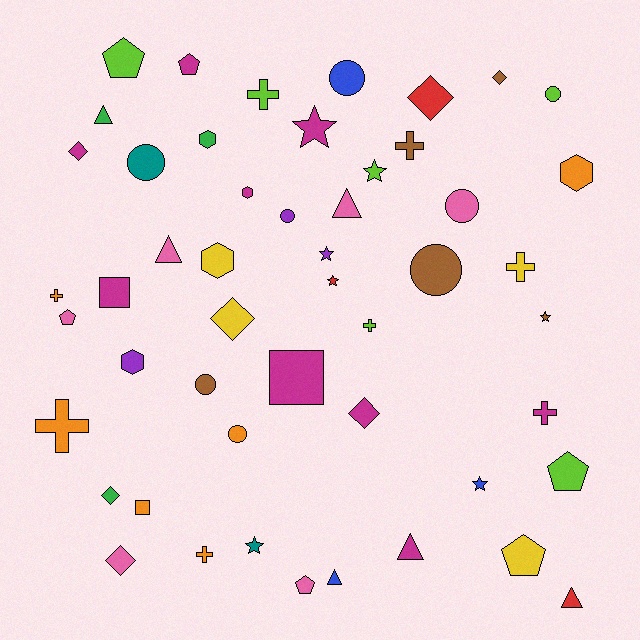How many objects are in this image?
There are 50 objects.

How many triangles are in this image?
There are 6 triangles.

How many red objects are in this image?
There are 3 red objects.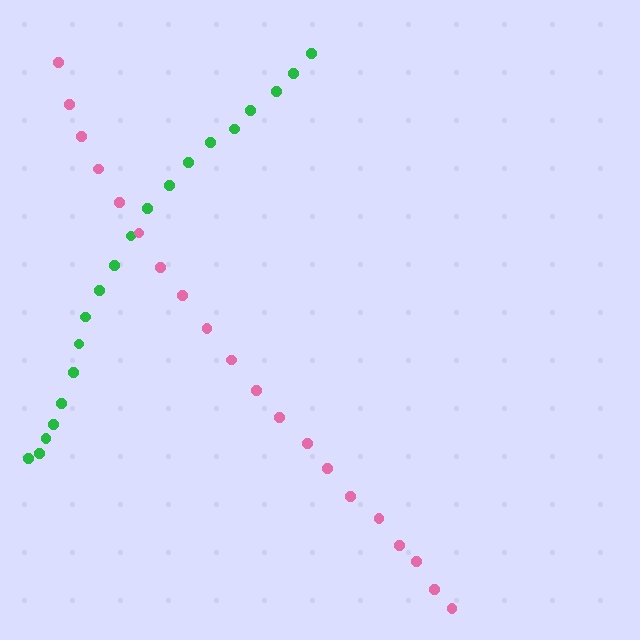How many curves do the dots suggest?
There are 2 distinct paths.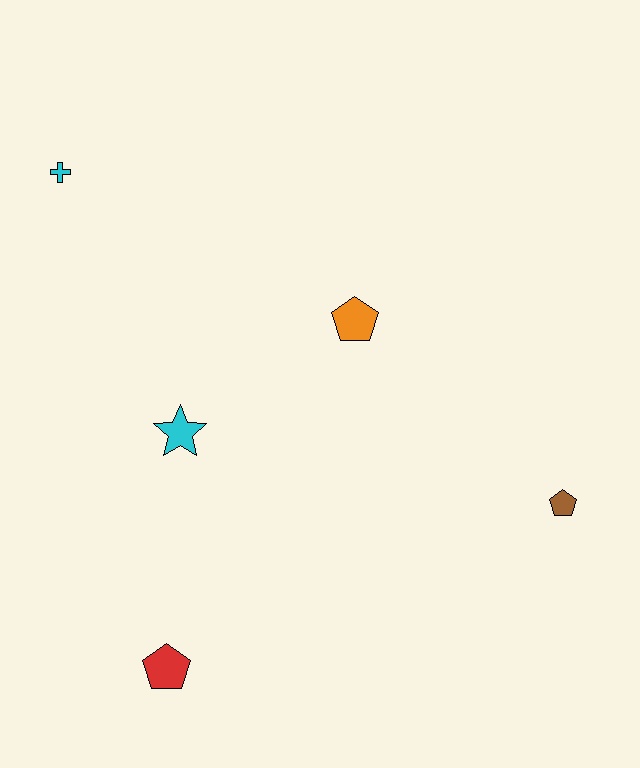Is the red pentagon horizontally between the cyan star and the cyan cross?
Yes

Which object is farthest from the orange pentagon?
The red pentagon is farthest from the orange pentagon.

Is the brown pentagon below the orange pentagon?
Yes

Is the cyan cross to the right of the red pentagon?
No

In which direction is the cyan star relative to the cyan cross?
The cyan star is below the cyan cross.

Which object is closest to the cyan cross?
The cyan star is closest to the cyan cross.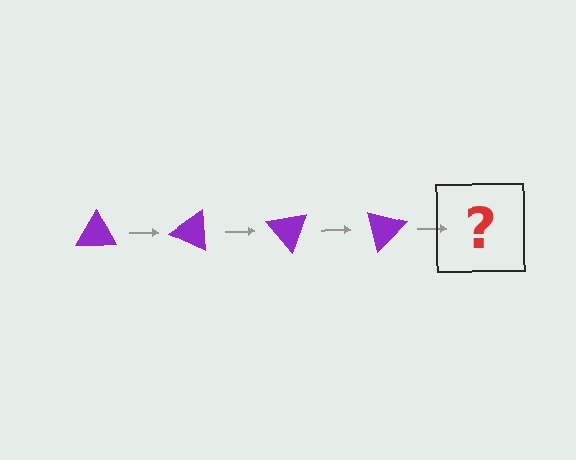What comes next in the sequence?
The next element should be a purple triangle rotated 100 degrees.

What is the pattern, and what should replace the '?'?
The pattern is that the triangle rotates 25 degrees each step. The '?' should be a purple triangle rotated 100 degrees.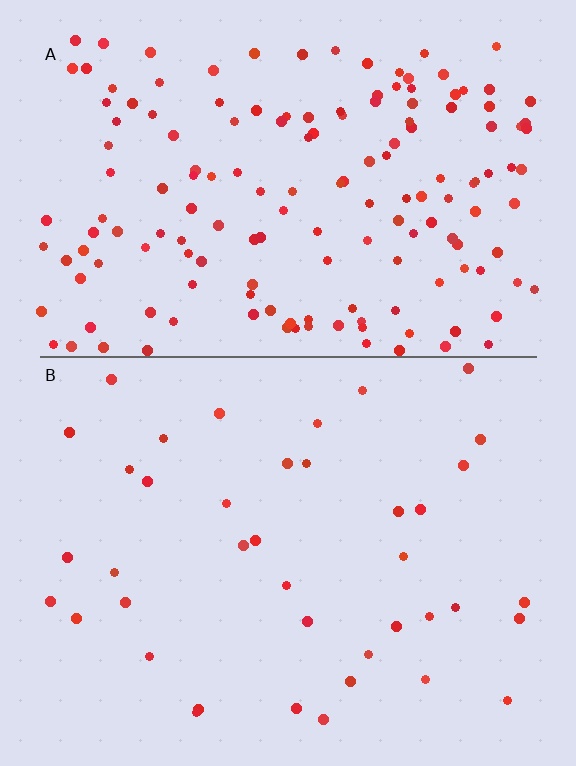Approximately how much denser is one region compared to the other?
Approximately 4.1× — region A over region B.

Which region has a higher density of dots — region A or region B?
A (the top).